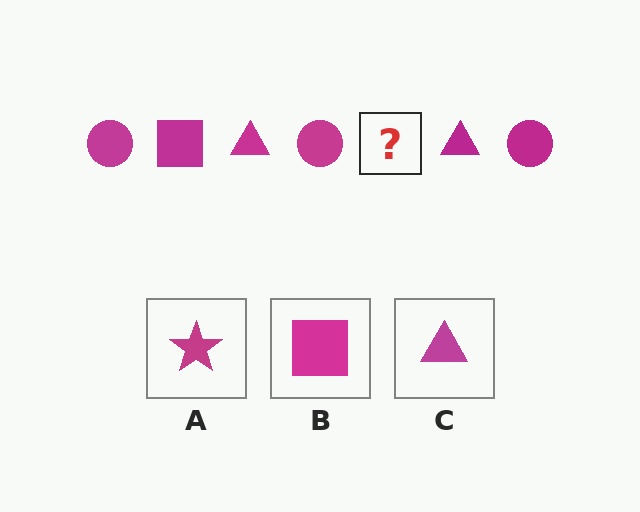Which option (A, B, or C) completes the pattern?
B.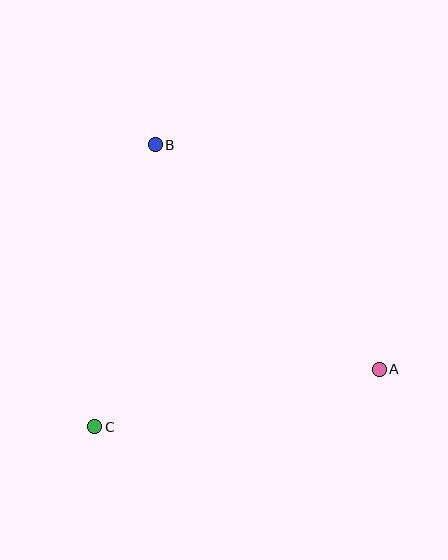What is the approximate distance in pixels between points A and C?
The distance between A and C is approximately 290 pixels.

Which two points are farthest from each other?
Points A and B are farthest from each other.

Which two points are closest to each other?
Points B and C are closest to each other.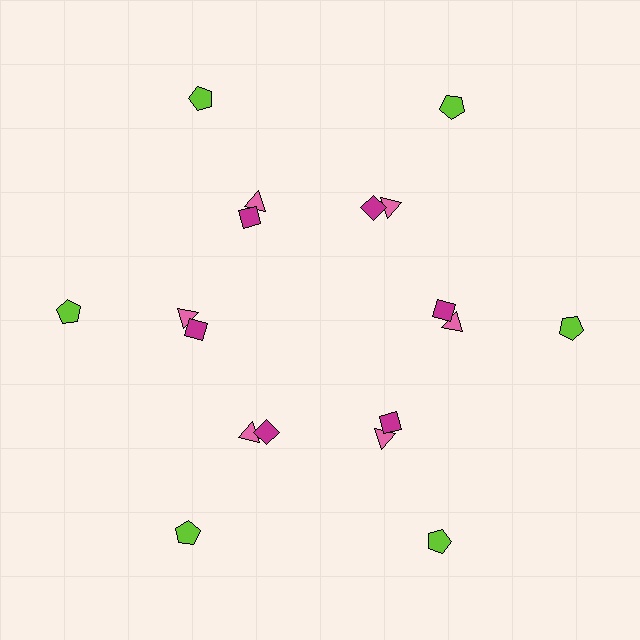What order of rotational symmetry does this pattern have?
This pattern has 6-fold rotational symmetry.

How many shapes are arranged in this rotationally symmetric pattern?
There are 18 shapes, arranged in 6 groups of 3.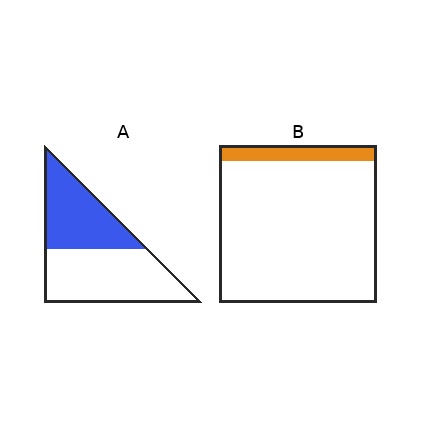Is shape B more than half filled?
No.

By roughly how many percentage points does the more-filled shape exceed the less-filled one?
By roughly 35 percentage points (A over B).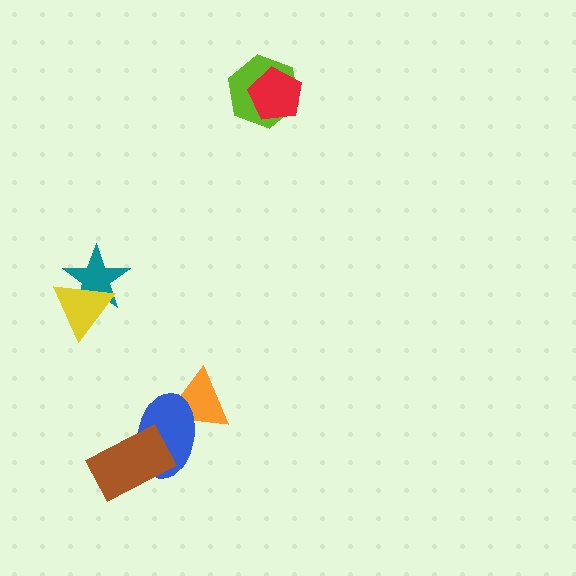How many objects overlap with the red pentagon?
1 object overlaps with the red pentagon.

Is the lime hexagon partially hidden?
Yes, it is partially covered by another shape.